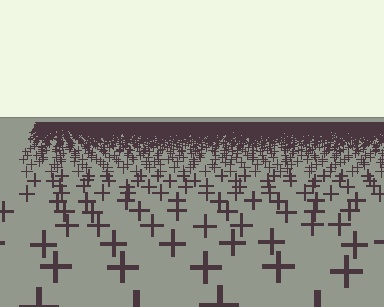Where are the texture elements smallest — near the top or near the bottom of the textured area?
Near the top.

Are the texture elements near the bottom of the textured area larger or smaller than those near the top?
Larger. Near the bottom, elements are closer to the viewer and appear at a bigger on-screen size.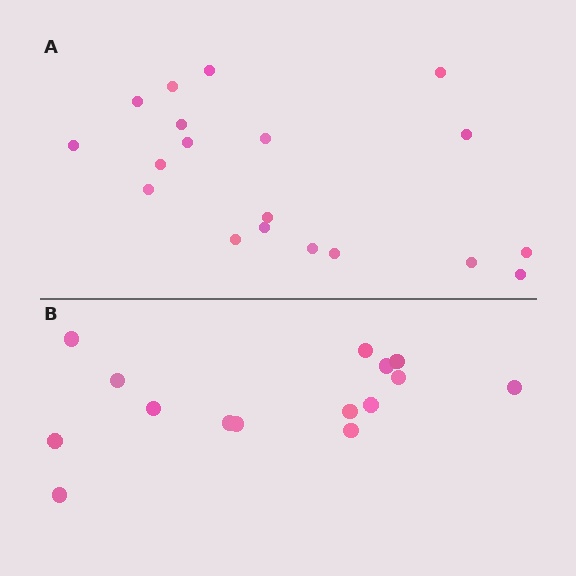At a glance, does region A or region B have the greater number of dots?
Region A (the top region) has more dots.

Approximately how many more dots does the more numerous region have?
Region A has about 4 more dots than region B.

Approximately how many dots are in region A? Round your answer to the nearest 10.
About 20 dots. (The exact count is 19, which rounds to 20.)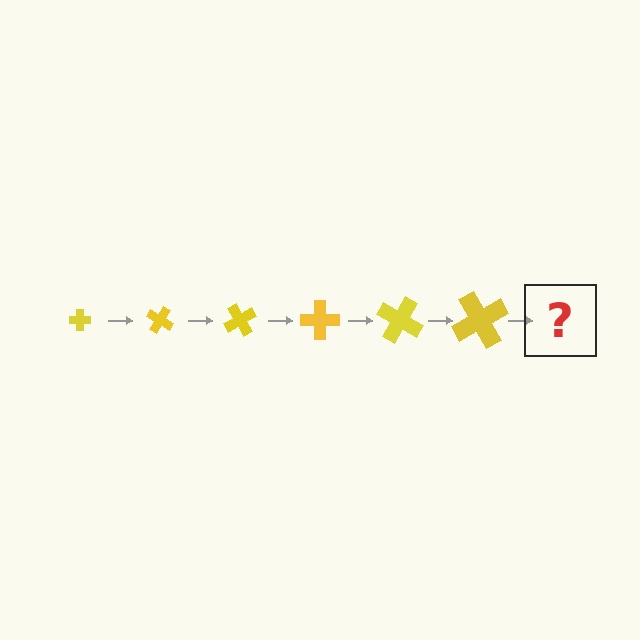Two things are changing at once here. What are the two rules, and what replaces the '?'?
The two rules are that the cross grows larger each step and it rotates 30 degrees each step. The '?' should be a cross, larger than the previous one and rotated 180 degrees from the start.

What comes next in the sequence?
The next element should be a cross, larger than the previous one and rotated 180 degrees from the start.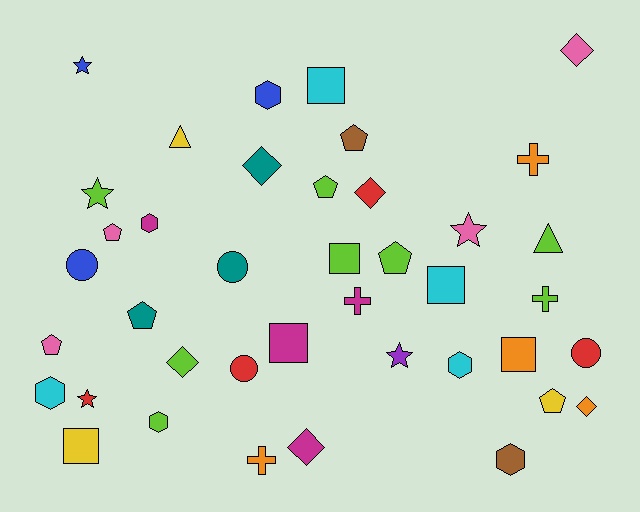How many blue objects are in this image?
There are 3 blue objects.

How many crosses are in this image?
There are 4 crosses.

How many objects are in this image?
There are 40 objects.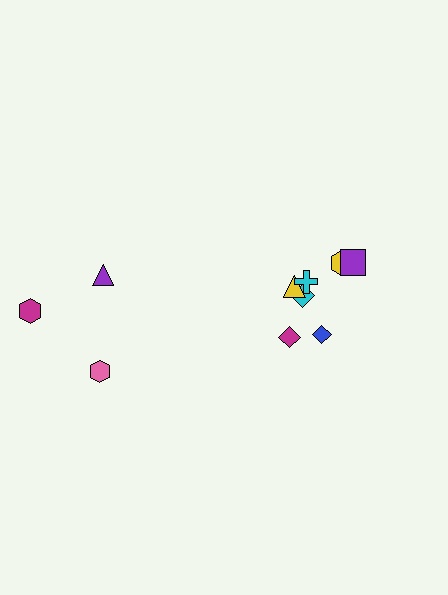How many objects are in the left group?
There are 3 objects.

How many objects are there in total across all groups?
There are 10 objects.